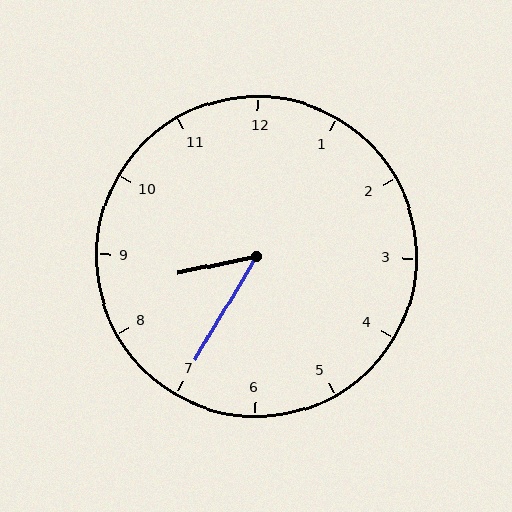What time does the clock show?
8:35.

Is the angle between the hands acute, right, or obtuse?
It is acute.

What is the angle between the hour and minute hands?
Approximately 48 degrees.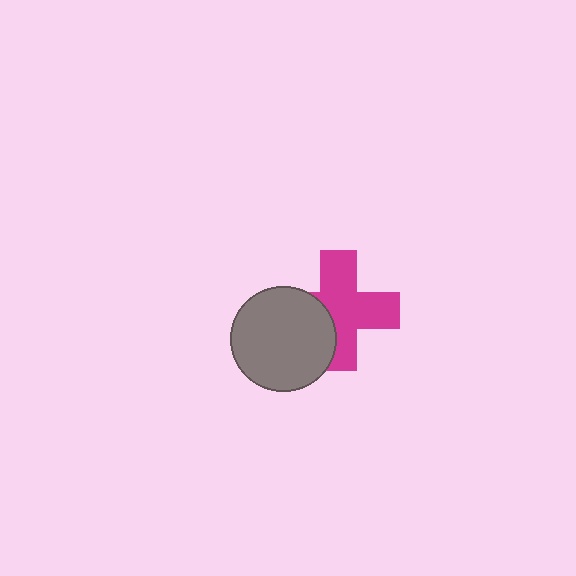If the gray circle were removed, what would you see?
You would see the complete magenta cross.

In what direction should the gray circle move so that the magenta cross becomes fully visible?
The gray circle should move left. That is the shortest direction to clear the overlap and leave the magenta cross fully visible.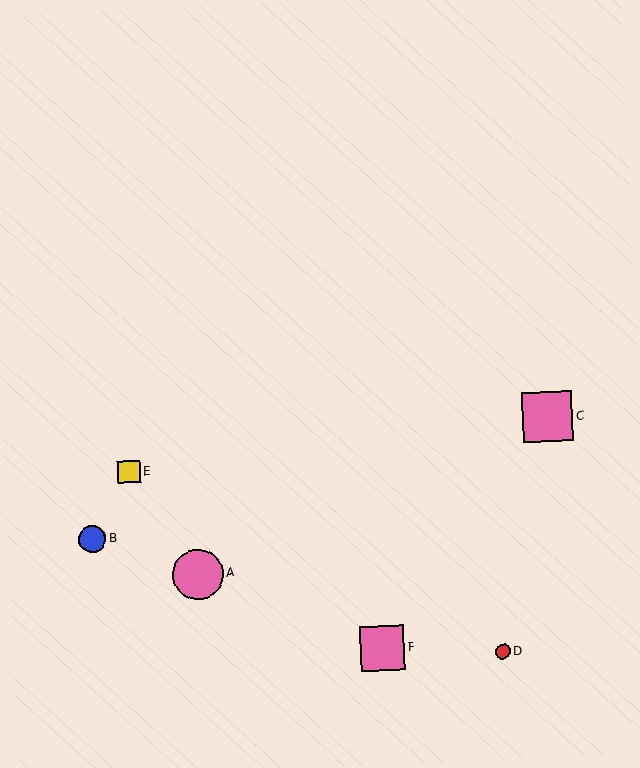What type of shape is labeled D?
Shape D is a red circle.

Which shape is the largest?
The pink circle (labeled A) is the largest.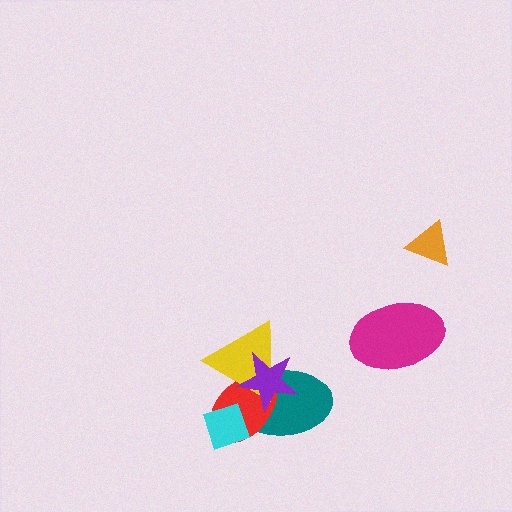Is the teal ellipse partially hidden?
Yes, it is partially covered by another shape.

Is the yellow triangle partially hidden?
Yes, it is partially covered by another shape.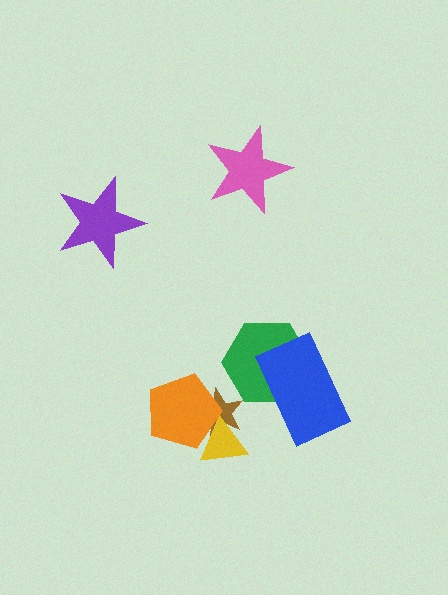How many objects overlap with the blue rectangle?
1 object overlaps with the blue rectangle.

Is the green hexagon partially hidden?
Yes, it is partially covered by another shape.